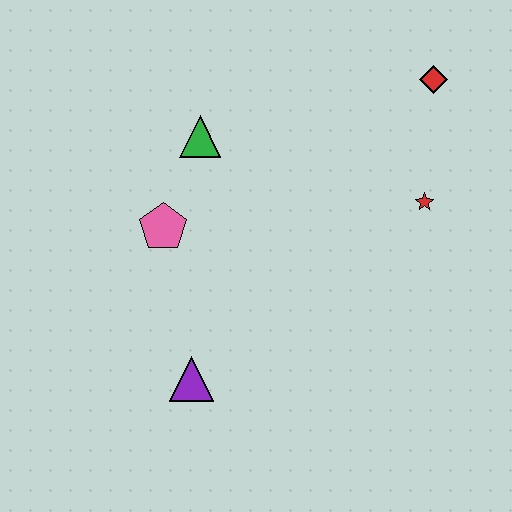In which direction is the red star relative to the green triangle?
The red star is to the right of the green triangle.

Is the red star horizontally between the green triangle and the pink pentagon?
No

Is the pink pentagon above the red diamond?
No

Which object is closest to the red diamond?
The red star is closest to the red diamond.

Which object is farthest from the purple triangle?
The red diamond is farthest from the purple triangle.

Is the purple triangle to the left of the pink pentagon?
No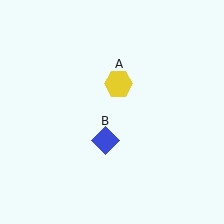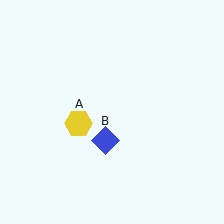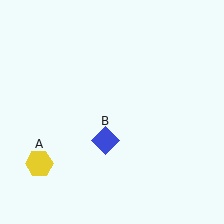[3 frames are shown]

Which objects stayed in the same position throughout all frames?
Blue diamond (object B) remained stationary.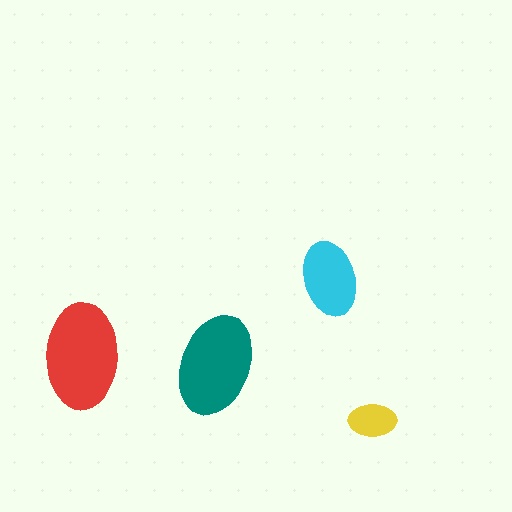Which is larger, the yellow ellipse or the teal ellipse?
The teal one.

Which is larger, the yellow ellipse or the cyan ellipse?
The cyan one.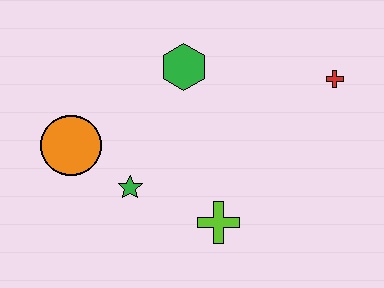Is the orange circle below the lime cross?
No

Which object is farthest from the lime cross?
The red cross is farthest from the lime cross.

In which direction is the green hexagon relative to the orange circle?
The green hexagon is to the right of the orange circle.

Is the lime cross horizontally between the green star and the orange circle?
No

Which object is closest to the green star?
The orange circle is closest to the green star.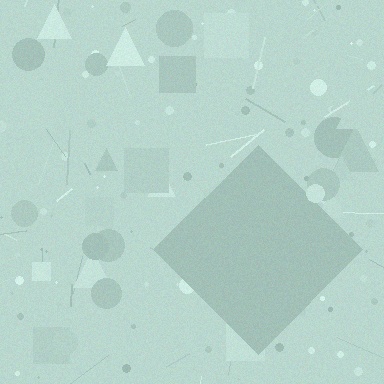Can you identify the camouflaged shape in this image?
The camouflaged shape is a diamond.